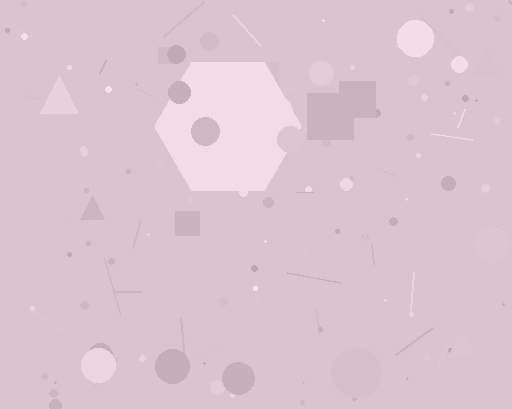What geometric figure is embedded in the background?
A hexagon is embedded in the background.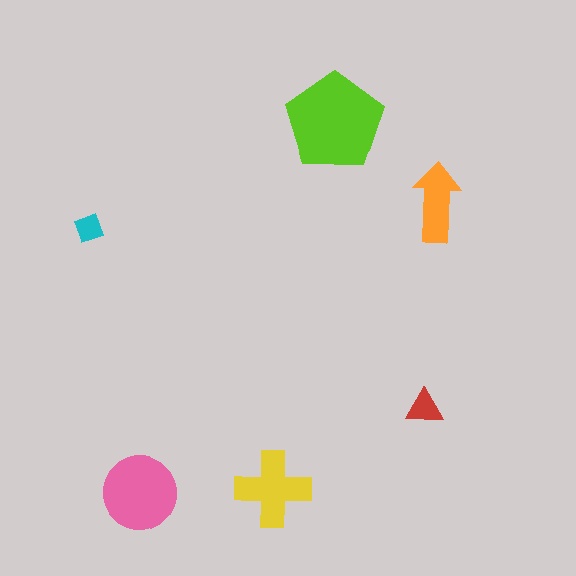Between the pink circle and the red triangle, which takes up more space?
The pink circle.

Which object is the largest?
The lime pentagon.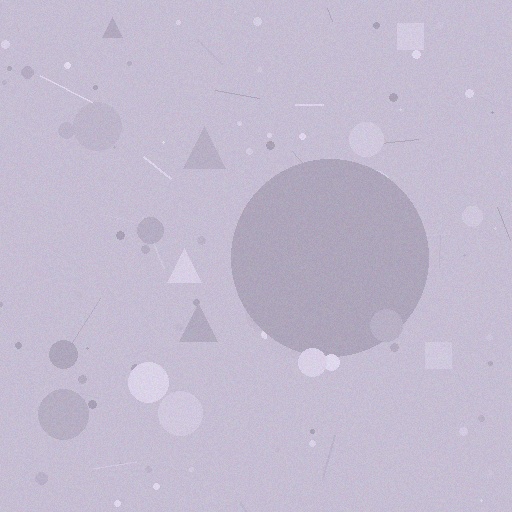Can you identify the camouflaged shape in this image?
The camouflaged shape is a circle.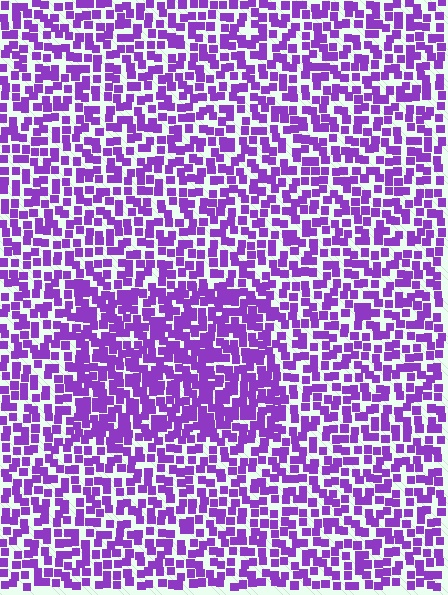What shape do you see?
I see a rectangle.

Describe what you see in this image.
The image contains small purple elements arranged at two different densities. A rectangle-shaped region is visible where the elements are more densely packed than the surrounding area.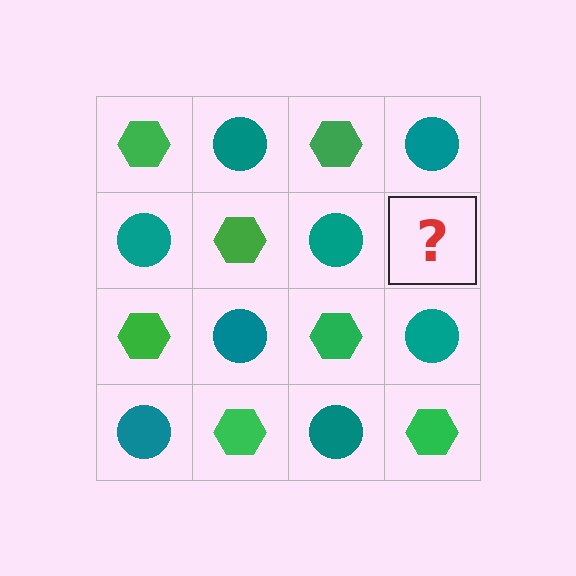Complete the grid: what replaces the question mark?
The question mark should be replaced with a green hexagon.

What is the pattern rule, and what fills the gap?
The rule is that it alternates green hexagon and teal circle in a checkerboard pattern. The gap should be filled with a green hexagon.